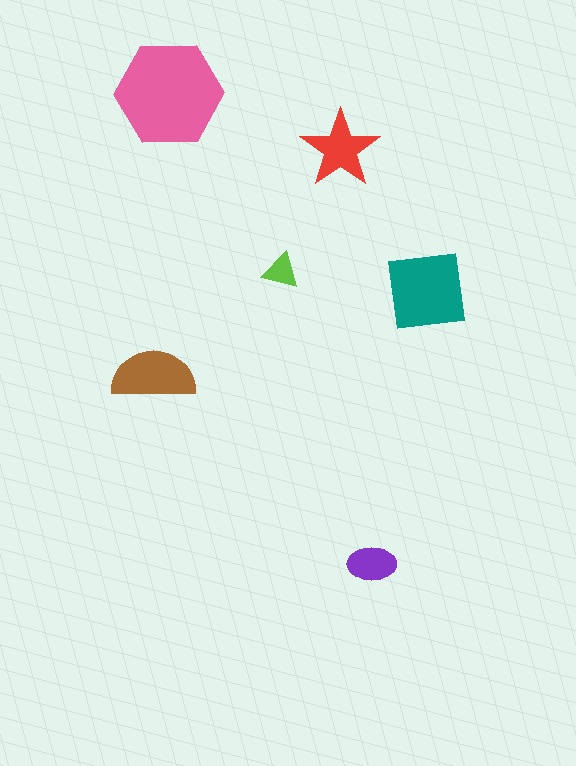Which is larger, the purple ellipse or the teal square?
The teal square.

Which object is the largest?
The pink hexagon.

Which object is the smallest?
The lime triangle.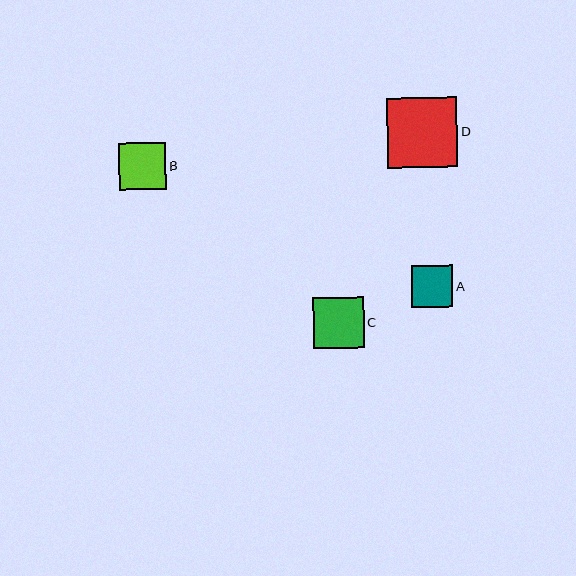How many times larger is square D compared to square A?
Square D is approximately 1.7 times the size of square A.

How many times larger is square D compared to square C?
Square D is approximately 1.4 times the size of square C.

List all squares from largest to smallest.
From largest to smallest: D, C, B, A.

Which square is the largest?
Square D is the largest with a size of approximately 70 pixels.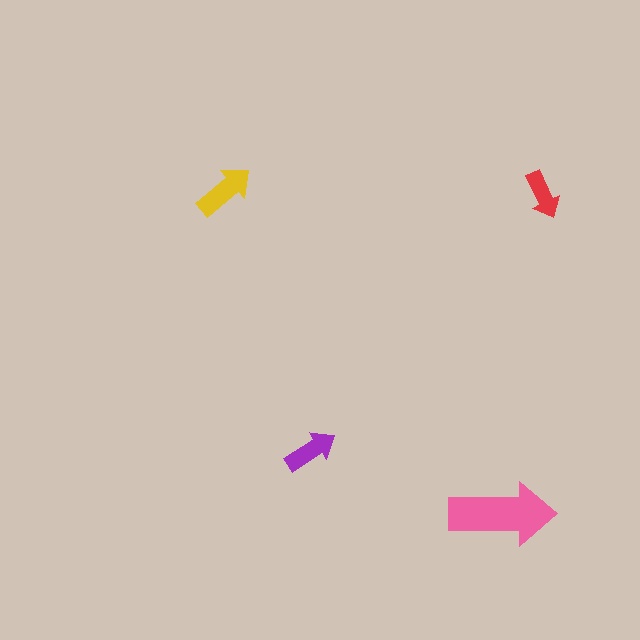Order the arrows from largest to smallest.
the pink one, the yellow one, the purple one, the red one.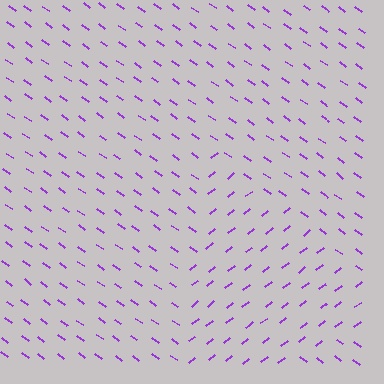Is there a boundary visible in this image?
Yes, there is a texture boundary formed by a change in line orientation.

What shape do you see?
I see a triangle.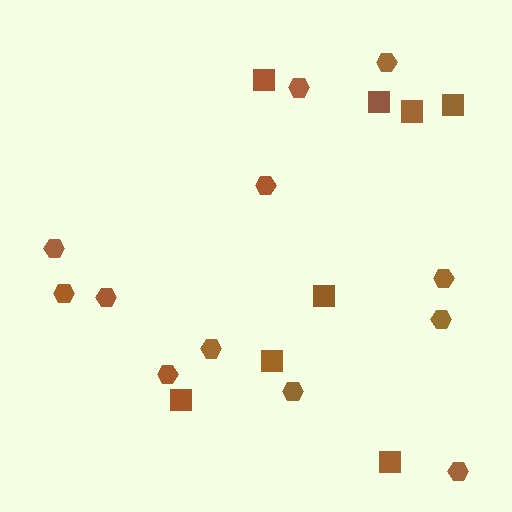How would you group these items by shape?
There are 2 groups: one group of hexagons (12) and one group of squares (8).